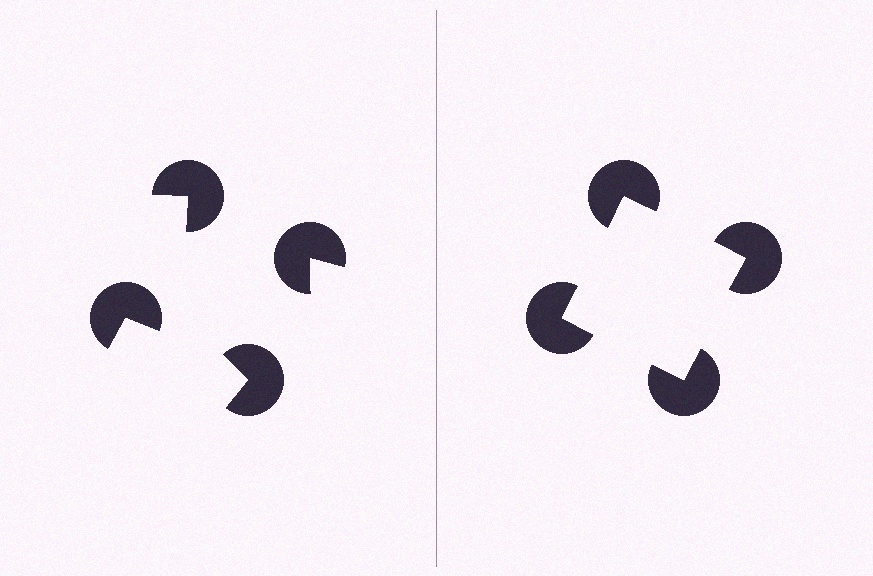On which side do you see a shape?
An illusory square appears on the right side. On the left side the wedge cuts are rotated, so no coherent shape forms.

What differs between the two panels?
The pac-man discs are positioned identically on both sides; only the wedge orientations differ. On the right they align to a square; on the left they are misaligned.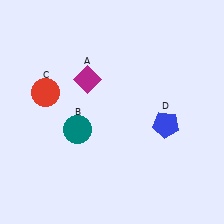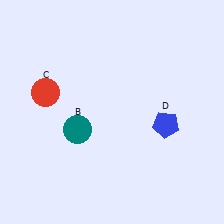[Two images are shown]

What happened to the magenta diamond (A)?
The magenta diamond (A) was removed in Image 2. It was in the top-left area of Image 1.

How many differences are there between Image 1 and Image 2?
There is 1 difference between the two images.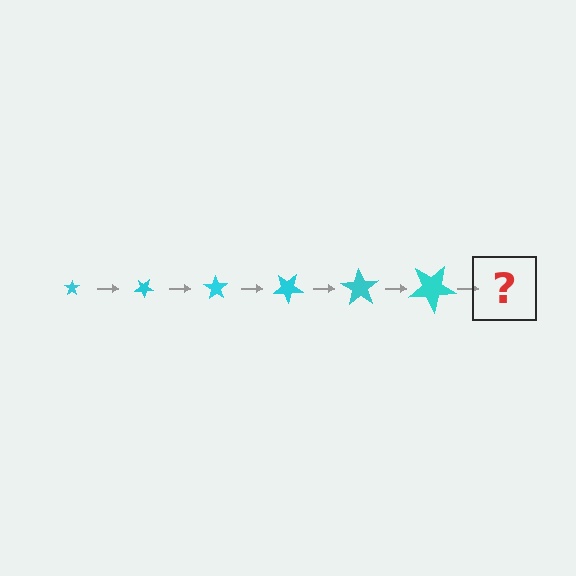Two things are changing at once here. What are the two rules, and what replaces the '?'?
The two rules are that the star grows larger each step and it rotates 35 degrees each step. The '?' should be a star, larger than the previous one and rotated 210 degrees from the start.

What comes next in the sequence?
The next element should be a star, larger than the previous one and rotated 210 degrees from the start.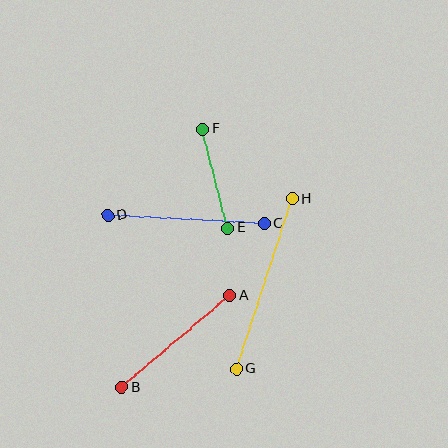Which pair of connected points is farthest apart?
Points G and H are farthest apart.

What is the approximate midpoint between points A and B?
The midpoint is at approximately (176, 342) pixels.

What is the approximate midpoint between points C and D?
The midpoint is at approximately (186, 219) pixels.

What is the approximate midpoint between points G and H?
The midpoint is at approximately (265, 284) pixels.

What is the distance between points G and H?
The distance is approximately 179 pixels.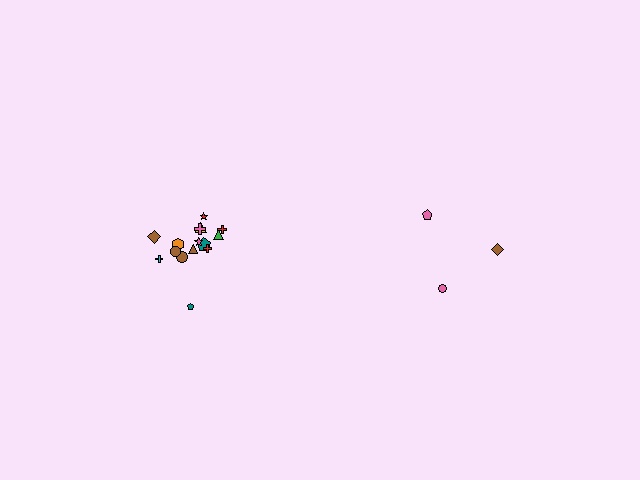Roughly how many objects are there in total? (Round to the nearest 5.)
Roughly 20 objects in total.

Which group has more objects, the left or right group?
The left group.